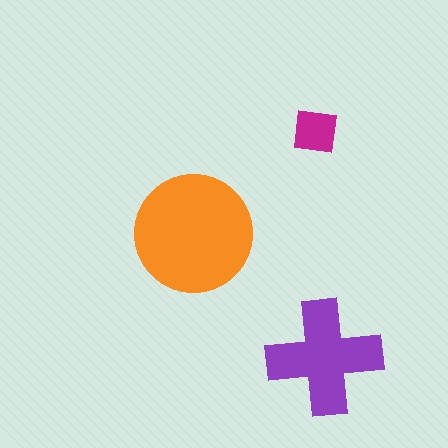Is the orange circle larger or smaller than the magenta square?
Larger.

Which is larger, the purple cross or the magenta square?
The purple cross.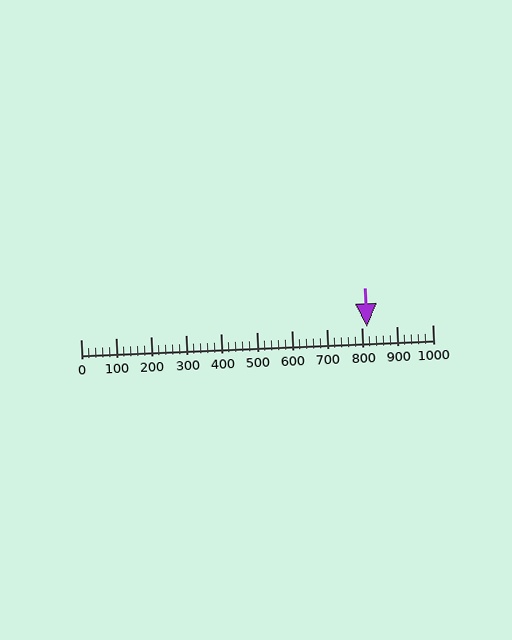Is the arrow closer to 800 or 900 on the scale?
The arrow is closer to 800.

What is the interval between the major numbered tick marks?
The major tick marks are spaced 100 units apart.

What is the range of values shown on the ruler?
The ruler shows values from 0 to 1000.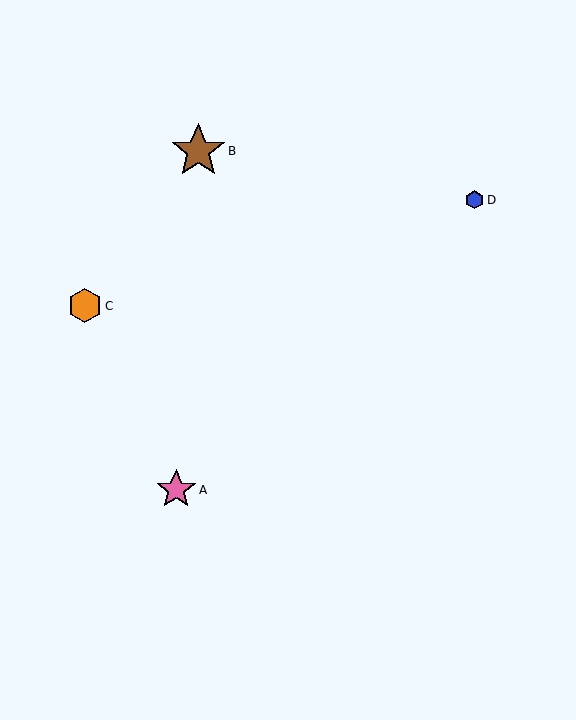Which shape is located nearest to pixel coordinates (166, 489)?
The pink star (labeled A) at (176, 490) is nearest to that location.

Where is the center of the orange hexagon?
The center of the orange hexagon is at (85, 306).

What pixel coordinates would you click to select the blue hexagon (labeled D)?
Click at (475, 200) to select the blue hexagon D.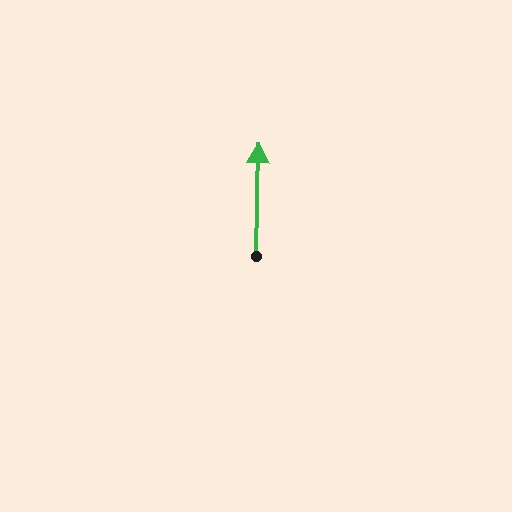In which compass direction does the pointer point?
North.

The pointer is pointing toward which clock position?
Roughly 12 o'clock.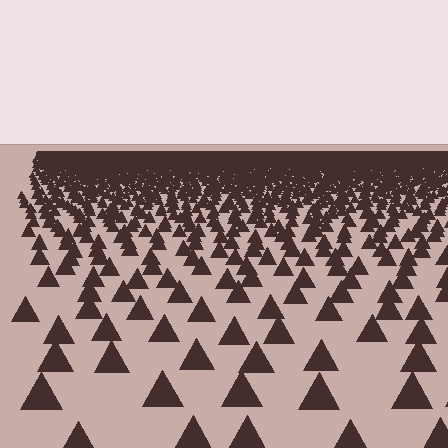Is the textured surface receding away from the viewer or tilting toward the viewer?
The surface is receding away from the viewer. Texture elements get smaller and denser toward the top.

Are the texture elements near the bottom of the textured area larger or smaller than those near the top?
Larger. Near the bottom, elements are closer to the viewer and appear at a bigger on-screen size.